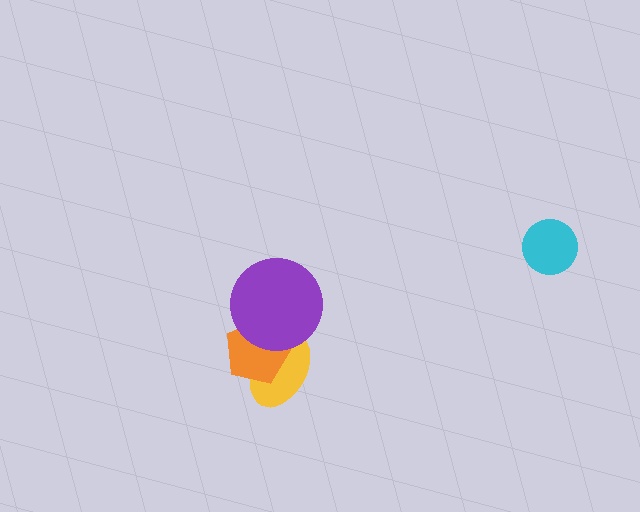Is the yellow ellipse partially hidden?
Yes, it is partially covered by another shape.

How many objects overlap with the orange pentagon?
2 objects overlap with the orange pentagon.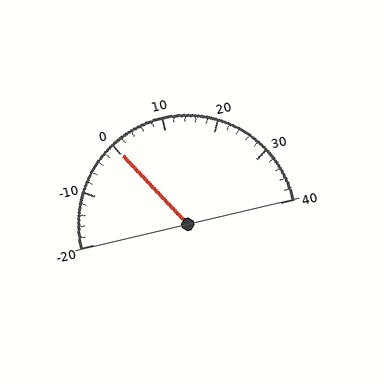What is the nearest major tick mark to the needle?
The nearest major tick mark is 0.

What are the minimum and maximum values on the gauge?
The gauge ranges from -20 to 40.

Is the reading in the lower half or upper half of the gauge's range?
The reading is in the lower half of the range (-20 to 40).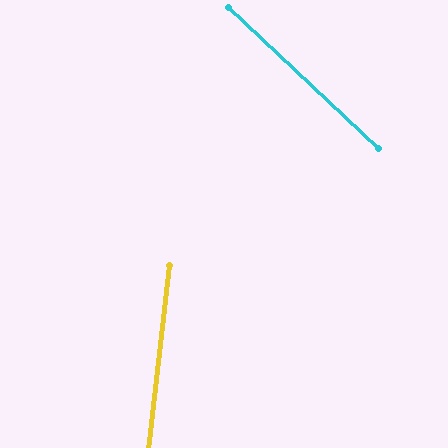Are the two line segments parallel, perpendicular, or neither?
Neither parallel nor perpendicular — they differ by about 53°.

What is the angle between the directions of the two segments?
Approximately 53 degrees.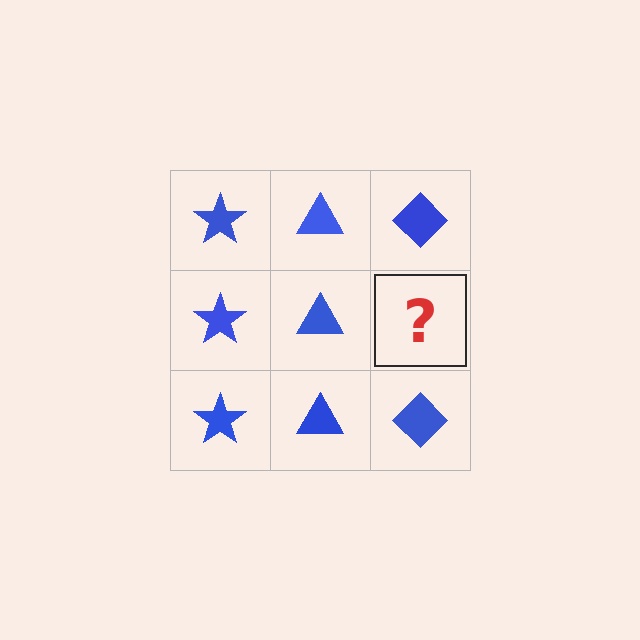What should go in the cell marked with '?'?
The missing cell should contain a blue diamond.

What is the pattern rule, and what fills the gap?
The rule is that each column has a consistent shape. The gap should be filled with a blue diamond.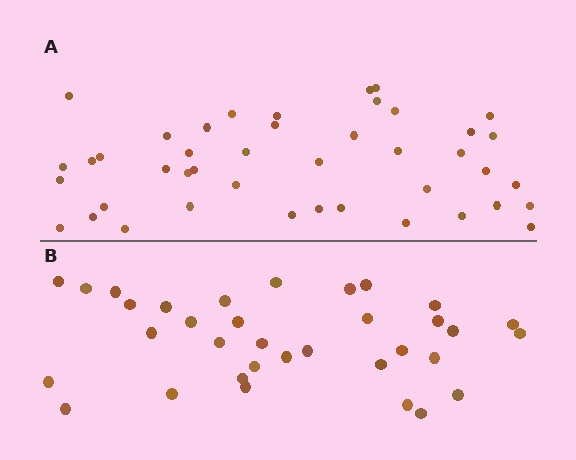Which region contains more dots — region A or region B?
Region A (the top region) has more dots.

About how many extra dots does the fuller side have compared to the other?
Region A has roughly 8 or so more dots than region B.